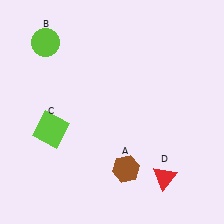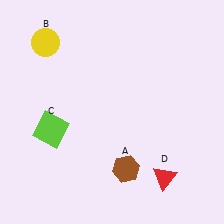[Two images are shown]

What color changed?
The circle (B) changed from lime in Image 1 to yellow in Image 2.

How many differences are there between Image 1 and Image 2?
There is 1 difference between the two images.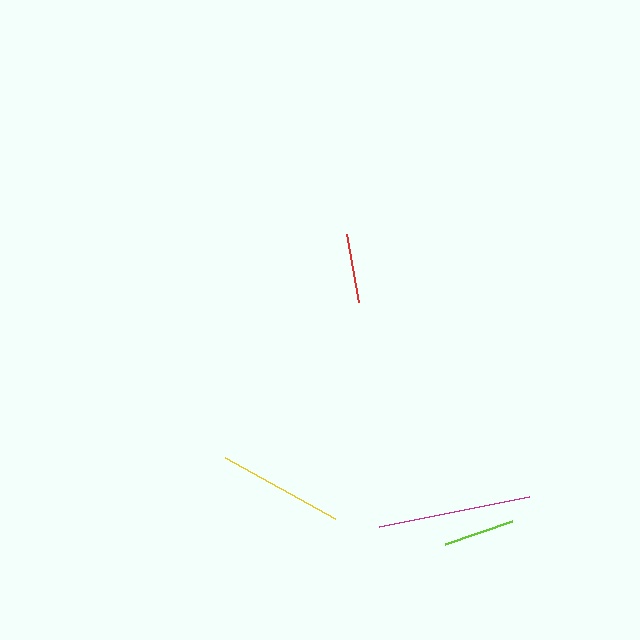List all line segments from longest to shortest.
From longest to shortest: magenta, yellow, lime, red.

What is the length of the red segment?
The red segment is approximately 68 pixels long.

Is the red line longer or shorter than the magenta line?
The magenta line is longer than the red line.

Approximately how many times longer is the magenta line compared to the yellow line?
The magenta line is approximately 1.2 times the length of the yellow line.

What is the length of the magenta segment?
The magenta segment is approximately 152 pixels long.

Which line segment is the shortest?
The red line is the shortest at approximately 68 pixels.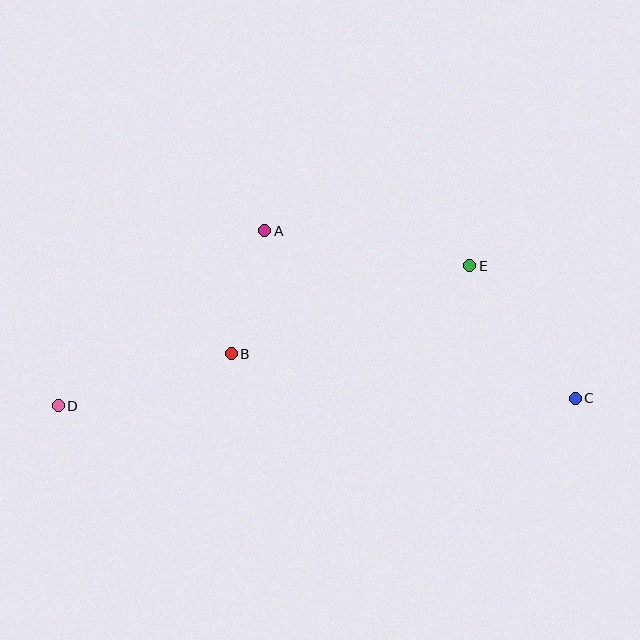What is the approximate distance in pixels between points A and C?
The distance between A and C is approximately 353 pixels.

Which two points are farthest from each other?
Points C and D are farthest from each other.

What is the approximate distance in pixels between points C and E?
The distance between C and E is approximately 170 pixels.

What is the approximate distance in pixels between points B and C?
The distance between B and C is approximately 347 pixels.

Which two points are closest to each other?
Points A and B are closest to each other.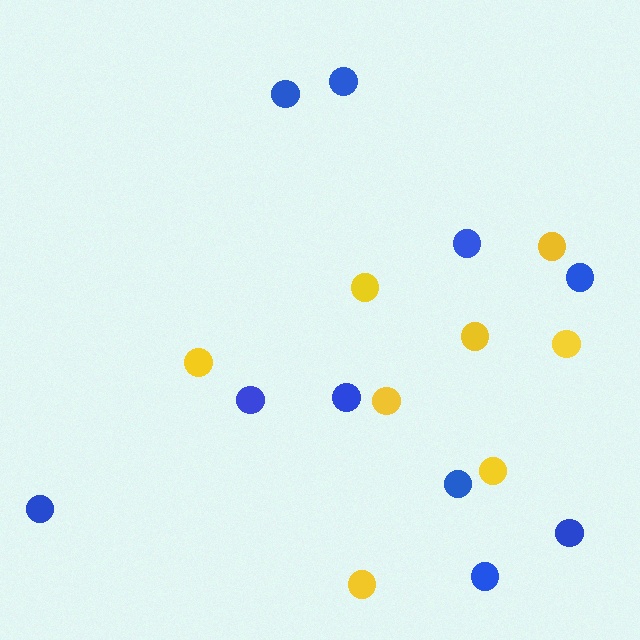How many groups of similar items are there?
There are 2 groups: one group of blue circles (10) and one group of yellow circles (8).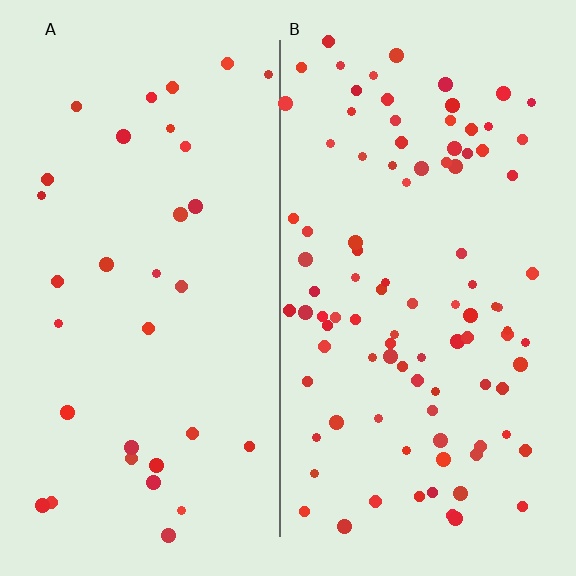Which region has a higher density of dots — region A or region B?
B (the right).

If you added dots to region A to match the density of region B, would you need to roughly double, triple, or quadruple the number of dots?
Approximately triple.